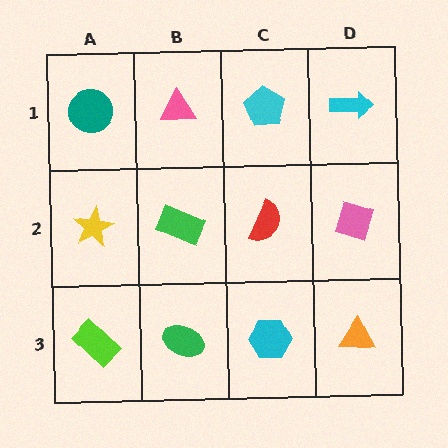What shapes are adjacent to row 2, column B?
A pink triangle (row 1, column B), a green ellipse (row 3, column B), a yellow star (row 2, column A), a red semicircle (row 2, column C).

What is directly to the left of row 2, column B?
A yellow star.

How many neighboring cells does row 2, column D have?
3.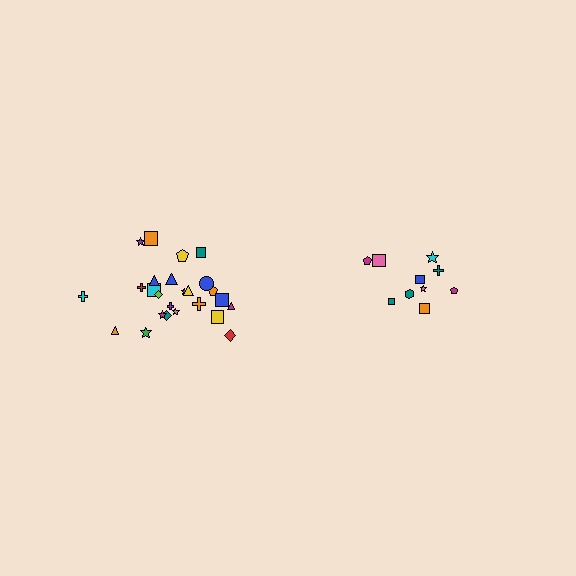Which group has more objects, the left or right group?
The left group.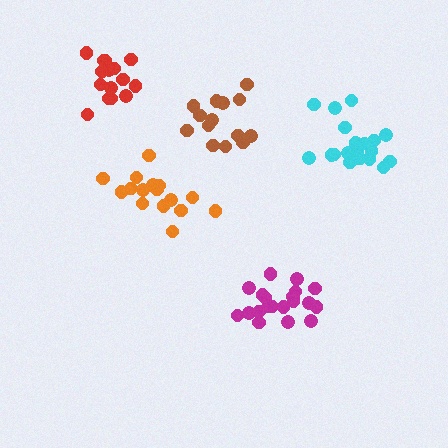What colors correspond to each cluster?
The clusters are colored: magenta, cyan, orange, red, brown.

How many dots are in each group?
Group 1: 20 dots, Group 2: 20 dots, Group 3: 16 dots, Group 4: 15 dots, Group 5: 14 dots (85 total).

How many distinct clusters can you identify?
There are 5 distinct clusters.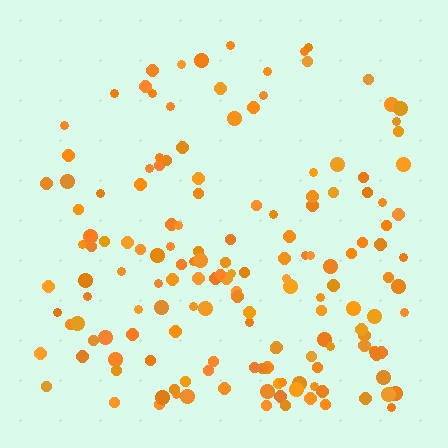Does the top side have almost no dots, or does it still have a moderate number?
Still a moderate number, just noticeably fewer than the bottom.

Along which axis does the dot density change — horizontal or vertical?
Vertical.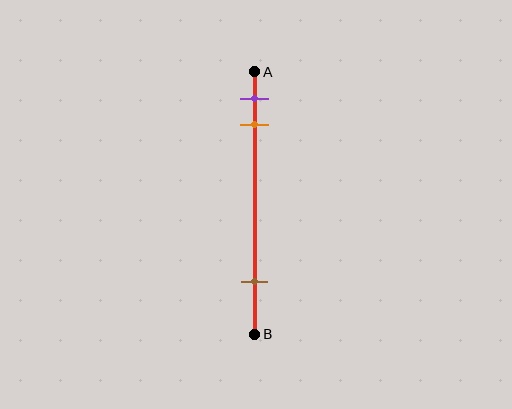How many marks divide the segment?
There are 3 marks dividing the segment.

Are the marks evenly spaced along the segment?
No, the marks are not evenly spaced.